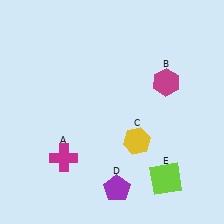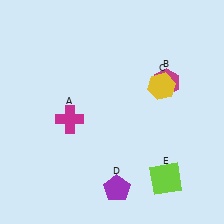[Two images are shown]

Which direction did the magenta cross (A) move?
The magenta cross (A) moved up.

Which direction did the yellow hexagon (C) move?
The yellow hexagon (C) moved up.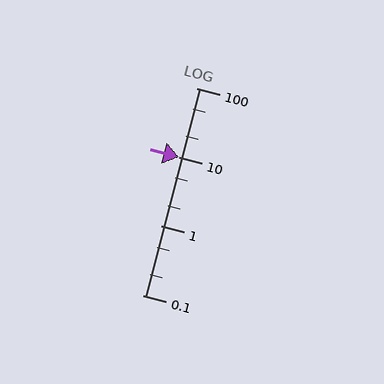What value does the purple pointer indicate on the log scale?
The pointer indicates approximately 9.8.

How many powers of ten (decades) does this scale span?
The scale spans 3 decades, from 0.1 to 100.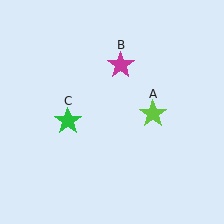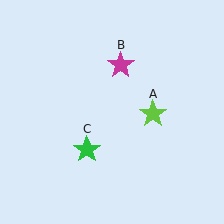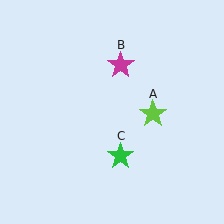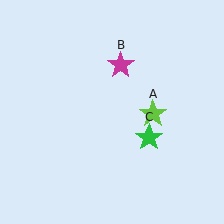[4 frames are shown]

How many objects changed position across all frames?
1 object changed position: green star (object C).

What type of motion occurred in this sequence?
The green star (object C) rotated counterclockwise around the center of the scene.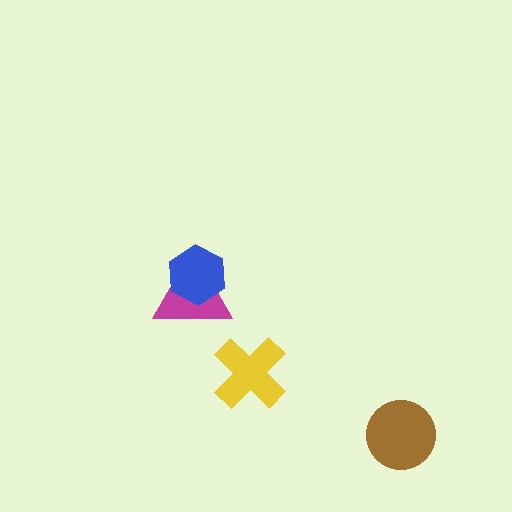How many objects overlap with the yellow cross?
0 objects overlap with the yellow cross.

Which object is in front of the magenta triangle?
The blue hexagon is in front of the magenta triangle.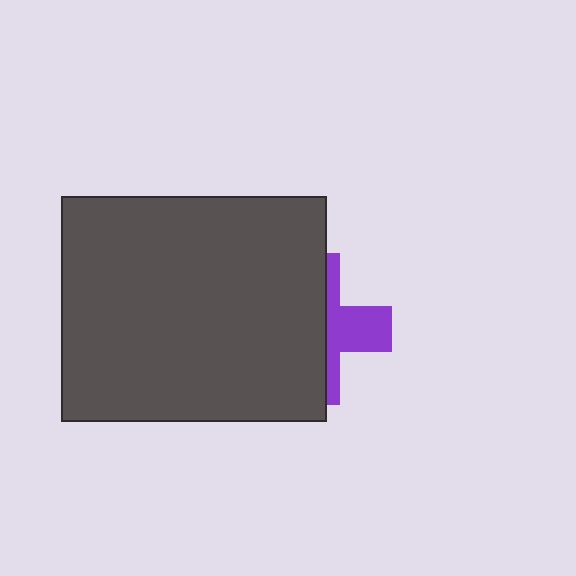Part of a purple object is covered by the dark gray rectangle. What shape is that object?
It is a cross.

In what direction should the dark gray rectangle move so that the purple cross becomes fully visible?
The dark gray rectangle should move left. That is the shortest direction to clear the overlap and leave the purple cross fully visible.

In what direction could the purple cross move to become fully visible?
The purple cross could move right. That would shift it out from behind the dark gray rectangle entirely.